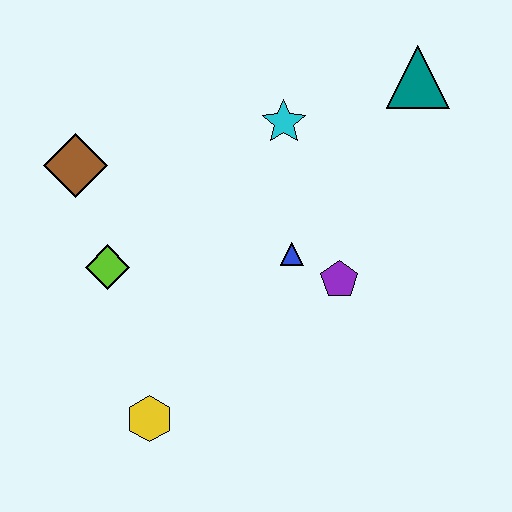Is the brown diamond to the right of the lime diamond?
No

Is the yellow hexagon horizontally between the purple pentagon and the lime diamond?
Yes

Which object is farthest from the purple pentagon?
The brown diamond is farthest from the purple pentagon.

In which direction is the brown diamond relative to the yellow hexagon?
The brown diamond is above the yellow hexagon.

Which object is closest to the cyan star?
The blue triangle is closest to the cyan star.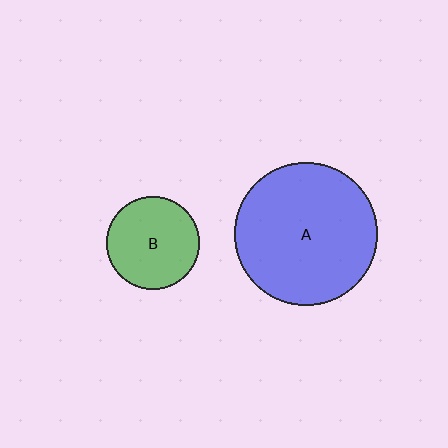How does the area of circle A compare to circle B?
Approximately 2.4 times.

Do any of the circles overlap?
No, none of the circles overlap.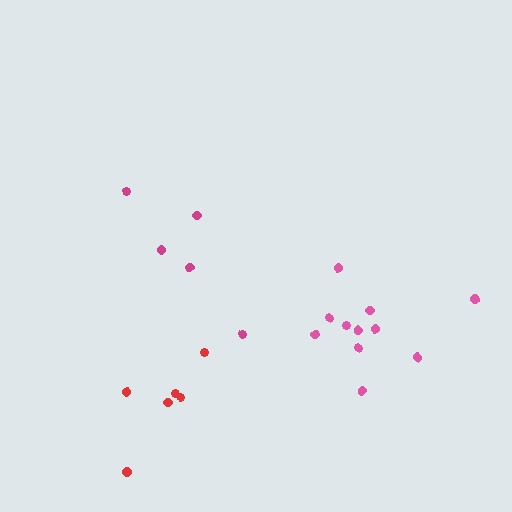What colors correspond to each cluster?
The clusters are colored: magenta, red, pink.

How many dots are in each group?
Group 1: 5 dots, Group 2: 6 dots, Group 3: 11 dots (22 total).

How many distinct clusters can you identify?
There are 3 distinct clusters.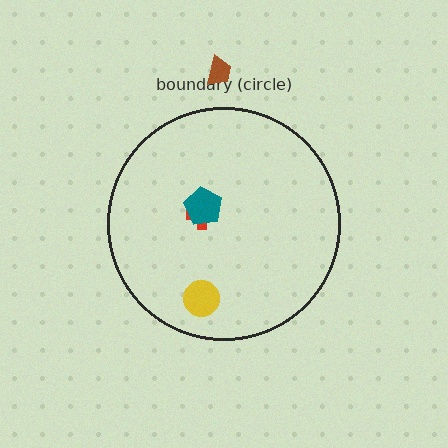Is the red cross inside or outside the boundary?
Inside.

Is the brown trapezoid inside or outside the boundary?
Outside.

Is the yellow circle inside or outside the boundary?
Inside.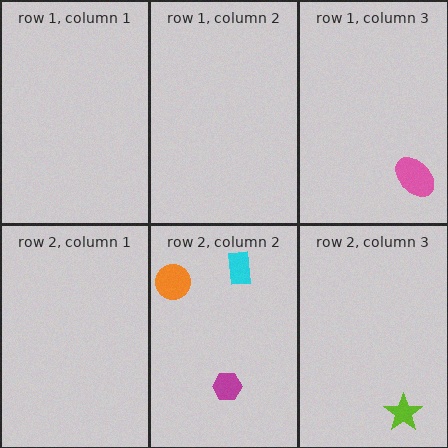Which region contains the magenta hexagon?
The row 2, column 2 region.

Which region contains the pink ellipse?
The row 1, column 3 region.